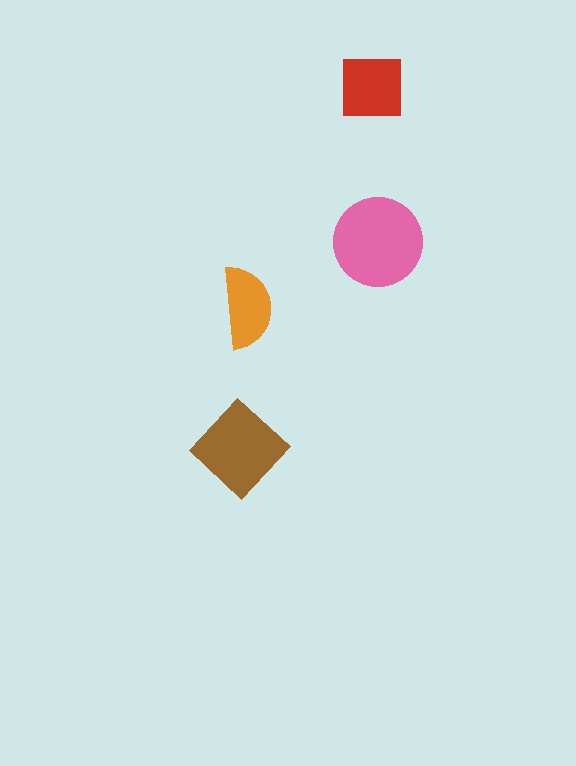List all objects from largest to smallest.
The pink circle, the brown diamond, the red square, the orange semicircle.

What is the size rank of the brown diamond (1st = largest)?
2nd.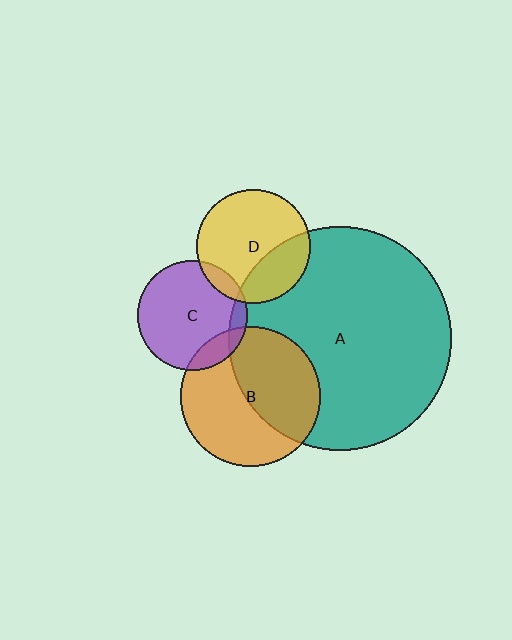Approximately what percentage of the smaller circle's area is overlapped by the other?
Approximately 10%.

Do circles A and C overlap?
Yes.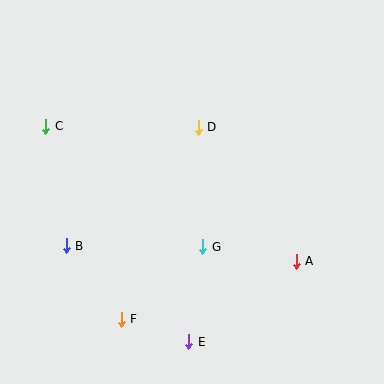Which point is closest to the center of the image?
Point G at (203, 247) is closest to the center.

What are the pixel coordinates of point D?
Point D is at (198, 127).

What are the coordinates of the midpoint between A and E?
The midpoint between A and E is at (243, 302).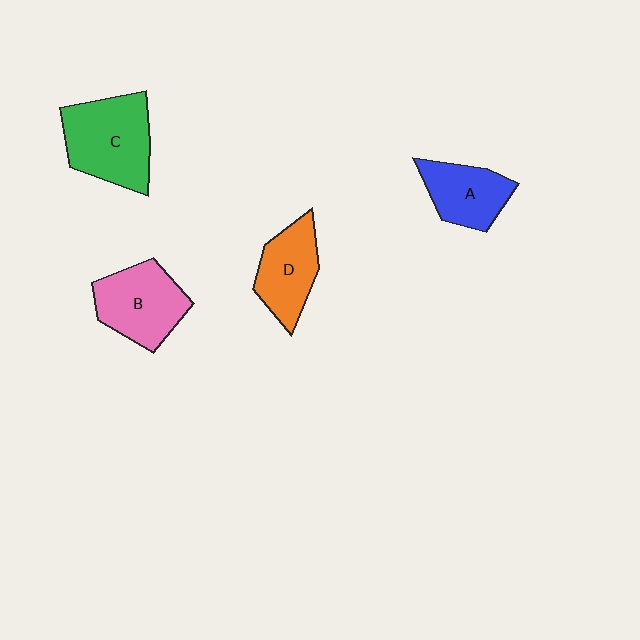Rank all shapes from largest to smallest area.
From largest to smallest: C (green), B (pink), D (orange), A (blue).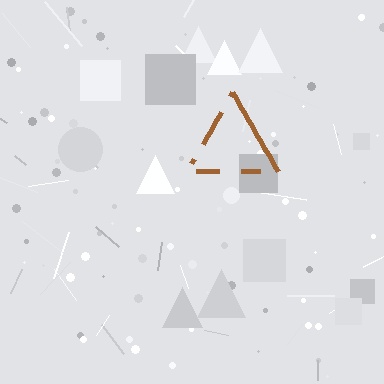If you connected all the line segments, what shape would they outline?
They would outline a triangle.